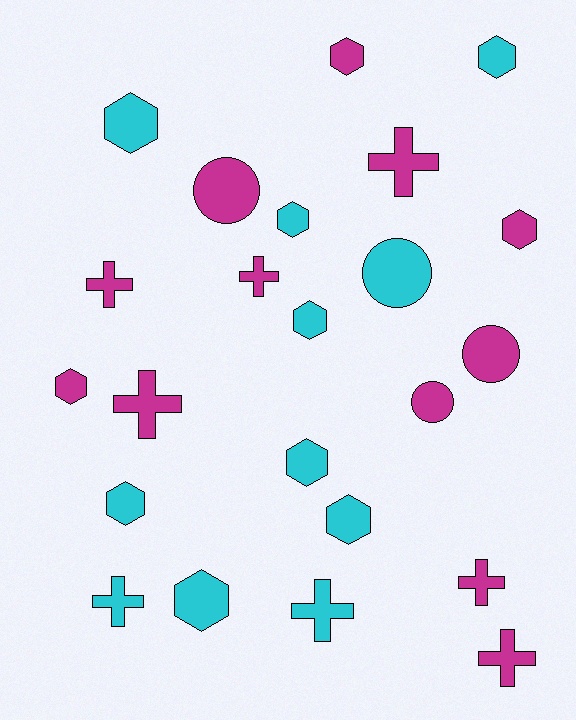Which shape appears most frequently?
Hexagon, with 11 objects.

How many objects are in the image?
There are 23 objects.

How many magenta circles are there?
There are 3 magenta circles.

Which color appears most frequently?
Magenta, with 12 objects.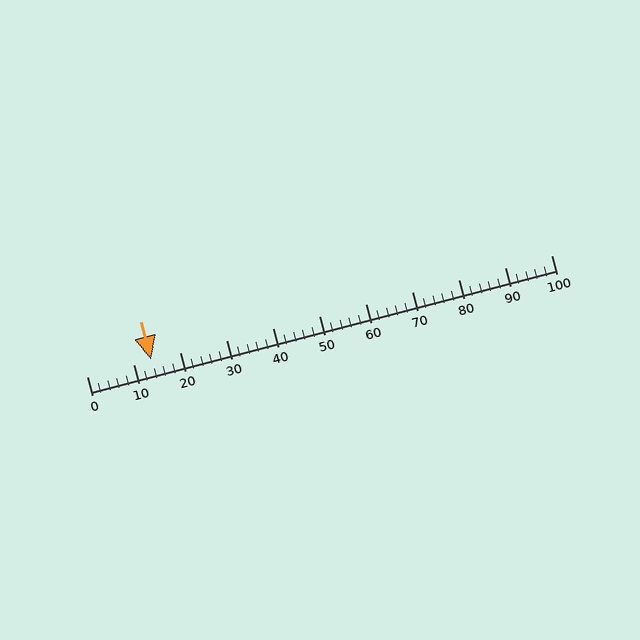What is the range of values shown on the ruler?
The ruler shows values from 0 to 100.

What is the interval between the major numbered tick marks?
The major tick marks are spaced 10 units apart.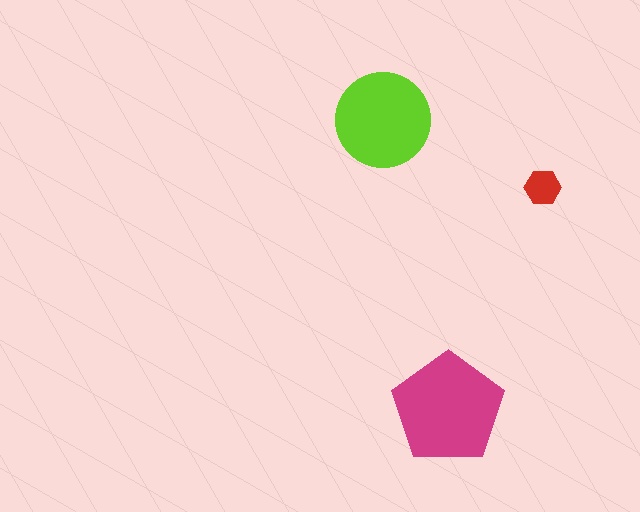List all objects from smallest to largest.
The red hexagon, the lime circle, the magenta pentagon.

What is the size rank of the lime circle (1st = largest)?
2nd.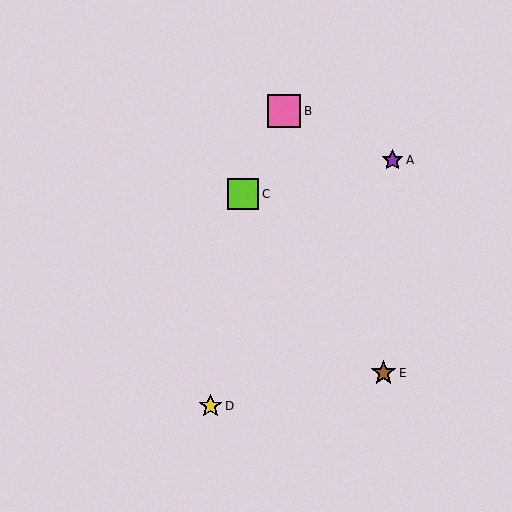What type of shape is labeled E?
Shape E is a brown star.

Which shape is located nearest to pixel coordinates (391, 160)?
The purple star (labeled A) at (392, 160) is nearest to that location.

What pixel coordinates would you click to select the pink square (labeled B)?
Click at (284, 111) to select the pink square B.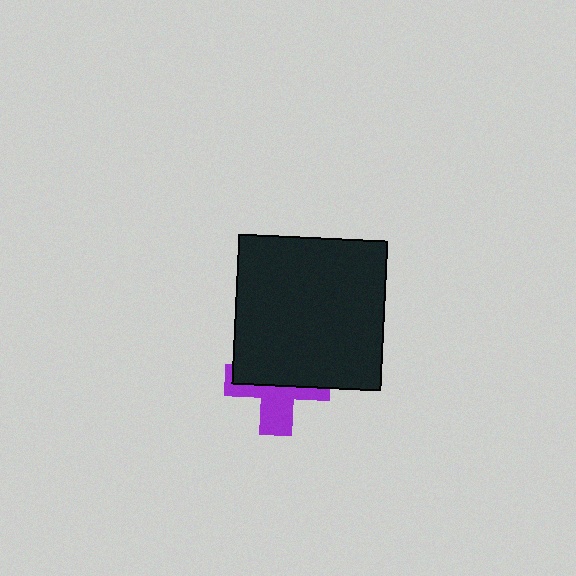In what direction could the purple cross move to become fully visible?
The purple cross could move down. That would shift it out from behind the black square entirely.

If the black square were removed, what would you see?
You would see the complete purple cross.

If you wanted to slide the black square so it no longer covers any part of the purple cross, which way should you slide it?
Slide it up — that is the most direct way to separate the two shapes.